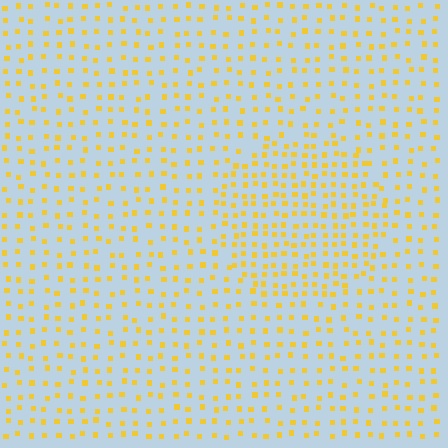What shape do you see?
I see a circle.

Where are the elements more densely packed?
The elements are more densely packed inside the circle boundary.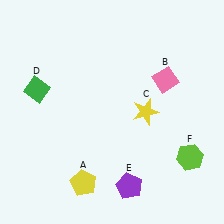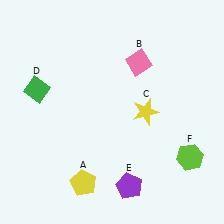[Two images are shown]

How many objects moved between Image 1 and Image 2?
1 object moved between the two images.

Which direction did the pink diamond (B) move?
The pink diamond (B) moved left.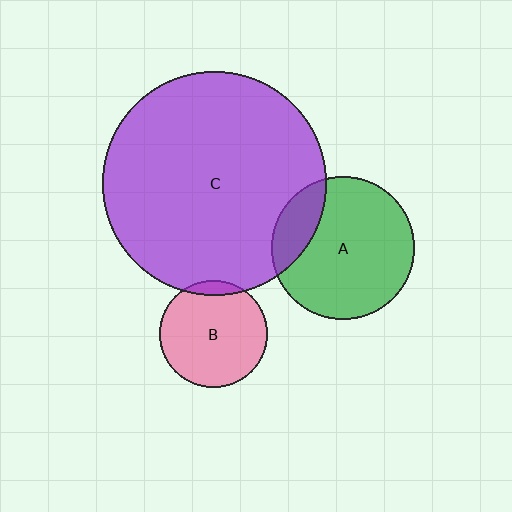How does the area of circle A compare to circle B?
Approximately 1.8 times.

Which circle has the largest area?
Circle C (purple).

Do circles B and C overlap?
Yes.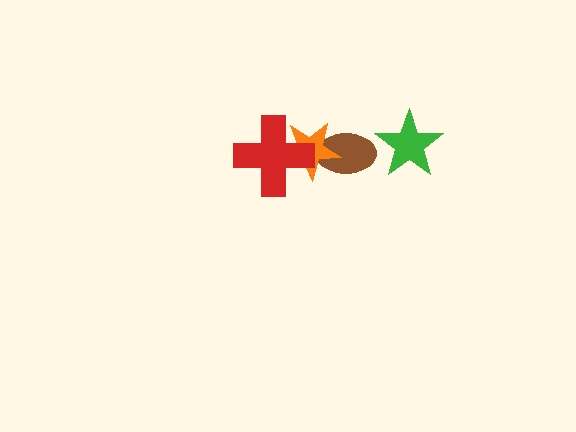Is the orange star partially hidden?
Yes, it is partially covered by another shape.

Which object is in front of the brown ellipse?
The orange star is in front of the brown ellipse.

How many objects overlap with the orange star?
2 objects overlap with the orange star.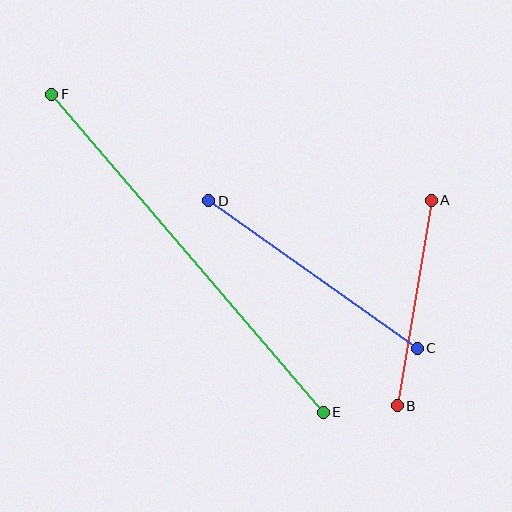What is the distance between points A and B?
The distance is approximately 208 pixels.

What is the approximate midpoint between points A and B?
The midpoint is at approximately (414, 303) pixels.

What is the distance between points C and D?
The distance is approximately 255 pixels.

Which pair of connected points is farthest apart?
Points E and F are farthest apart.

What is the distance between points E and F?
The distance is approximately 418 pixels.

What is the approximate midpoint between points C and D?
The midpoint is at approximately (313, 275) pixels.